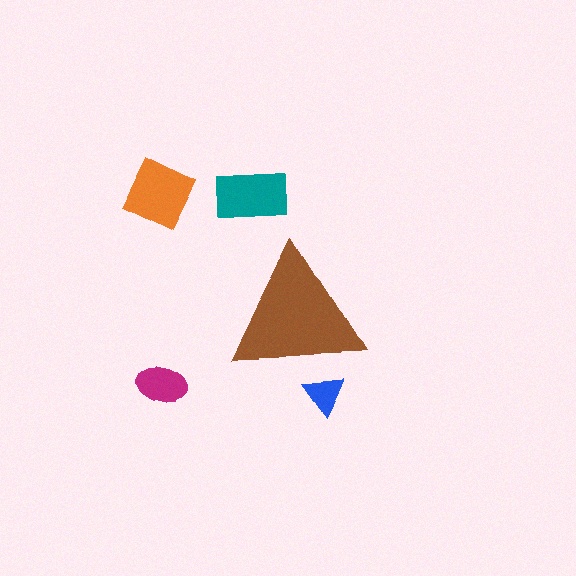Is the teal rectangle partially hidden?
No, the teal rectangle is fully visible.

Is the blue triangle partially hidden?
Yes, the blue triangle is partially hidden behind the brown triangle.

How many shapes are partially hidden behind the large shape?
1 shape is partially hidden.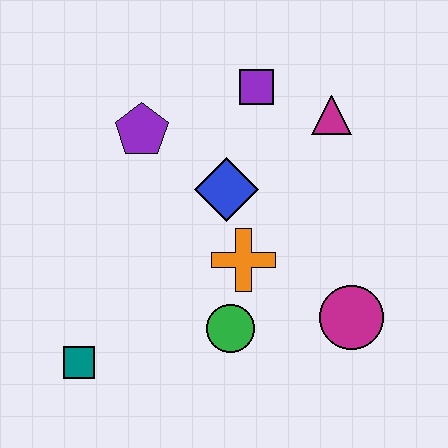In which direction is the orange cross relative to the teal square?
The orange cross is to the right of the teal square.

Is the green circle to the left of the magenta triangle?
Yes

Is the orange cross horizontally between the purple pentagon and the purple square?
Yes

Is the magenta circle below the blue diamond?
Yes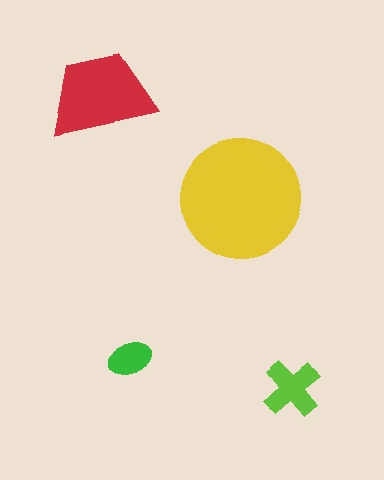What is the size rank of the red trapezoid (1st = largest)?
2nd.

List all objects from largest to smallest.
The yellow circle, the red trapezoid, the lime cross, the green ellipse.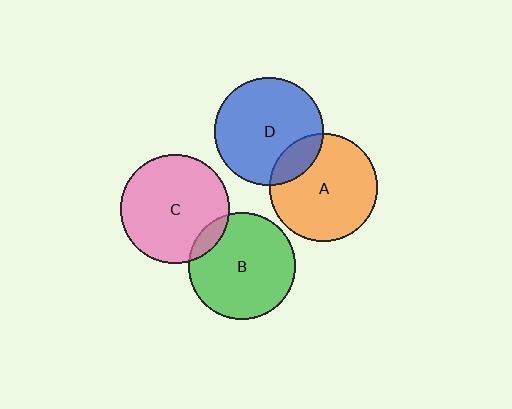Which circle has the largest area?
Circle C (pink).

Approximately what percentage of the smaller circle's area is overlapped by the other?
Approximately 10%.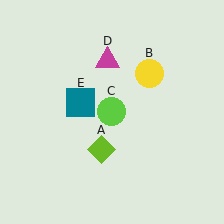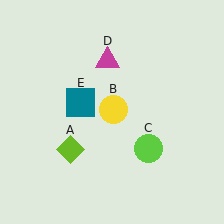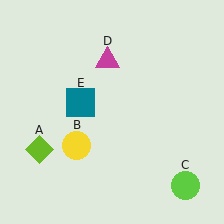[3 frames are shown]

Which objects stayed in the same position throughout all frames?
Magenta triangle (object D) and teal square (object E) remained stationary.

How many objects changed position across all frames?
3 objects changed position: lime diamond (object A), yellow circle (object B), lime circle (object C).